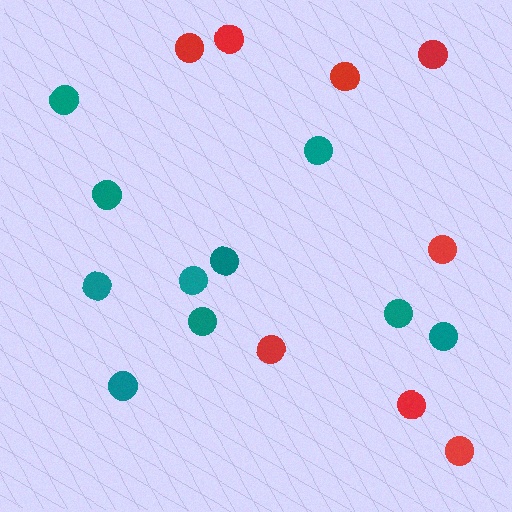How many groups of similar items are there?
There are 2 groups: one group of red circles (8) and one group of teal circles (10).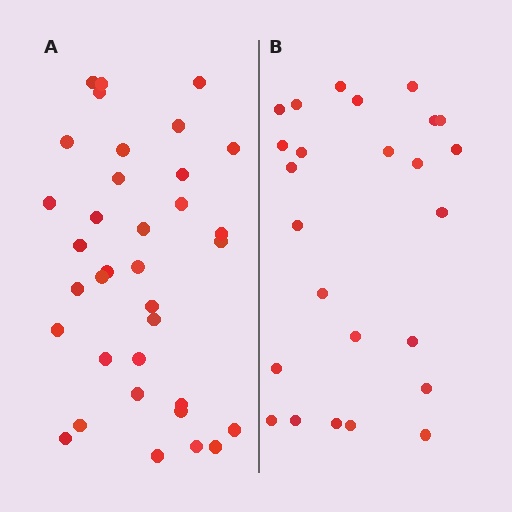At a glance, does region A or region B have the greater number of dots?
Region A (the left region) has more dots.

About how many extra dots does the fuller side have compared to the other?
Region A has roughly 10 or so more dots than region B.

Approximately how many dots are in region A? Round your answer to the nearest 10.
About 40 dots. (The exact count is 35, which rounds to 40.)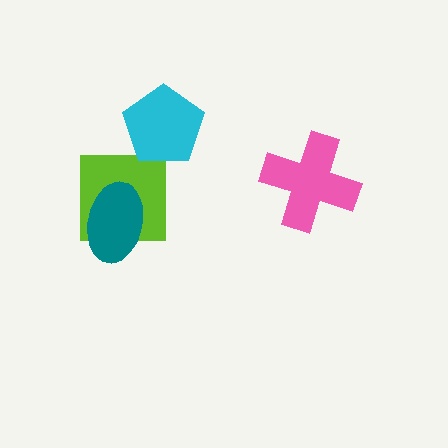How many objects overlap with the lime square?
1 object overlaps with the lime square.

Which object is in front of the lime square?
The teal ellipse is in front of the lime square.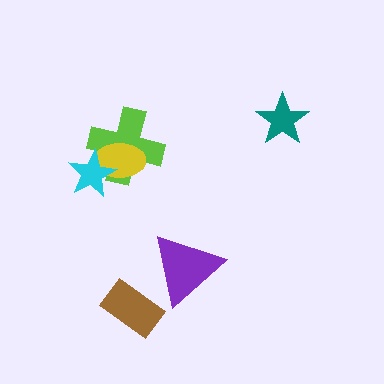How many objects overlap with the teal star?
0 objects overlap with the teal star.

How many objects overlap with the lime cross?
2 objects overlap with the lime cross.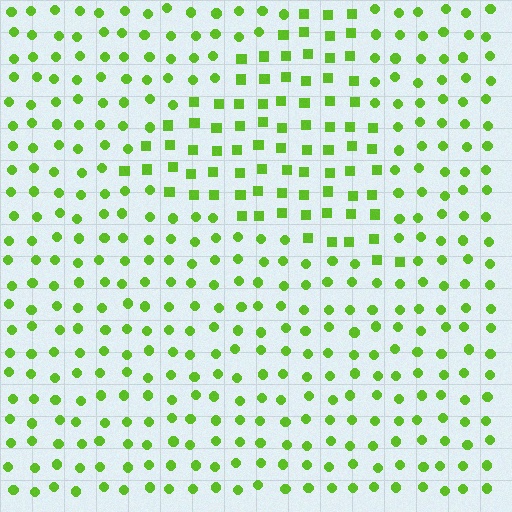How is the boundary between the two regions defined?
The boundary is defined by a change in element shape: squares inside vs. circles outside. All elements share the same color and spacing.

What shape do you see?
I see a triangle.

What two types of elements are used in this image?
The image uses squares inside the triangle region and circles outside it.